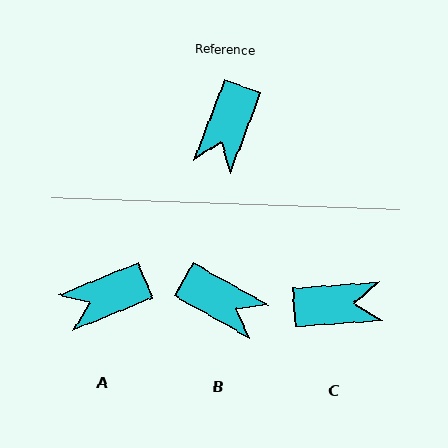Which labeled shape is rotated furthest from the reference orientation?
C, about 114 degrees away.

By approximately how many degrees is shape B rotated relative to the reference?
Approximately 81 degrees counter-clockwise.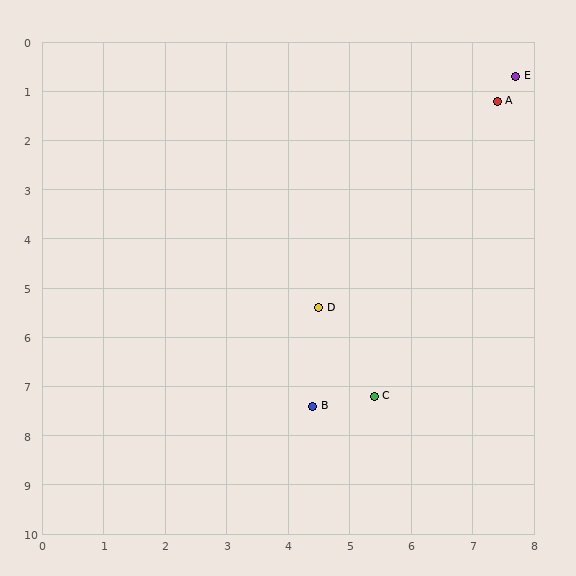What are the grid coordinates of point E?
Point E is at approximately (7.7, 0.7).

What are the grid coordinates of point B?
Point B is at approximately (4.4, 7.4).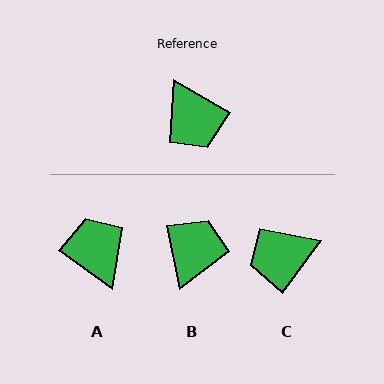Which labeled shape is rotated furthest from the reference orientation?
A, about 174 degrees away.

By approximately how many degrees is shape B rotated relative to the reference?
Approximately 131 degrees counter-clockwise.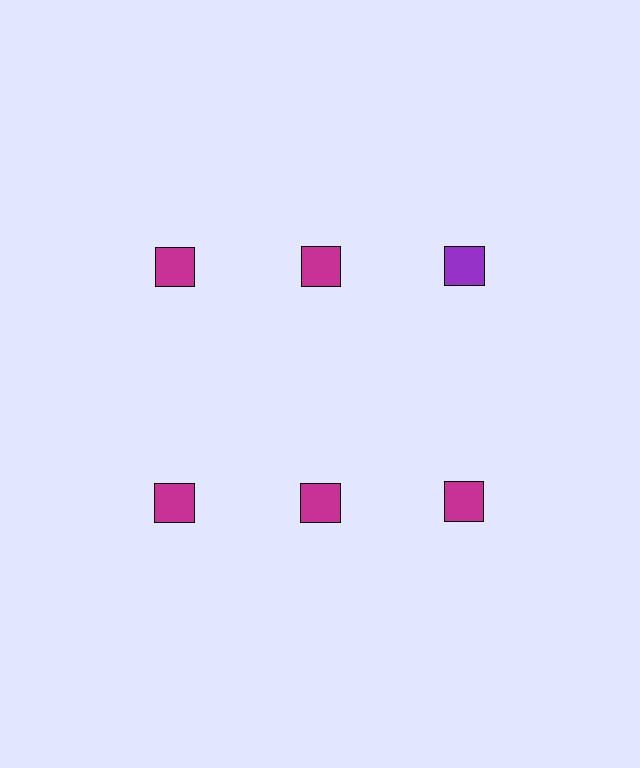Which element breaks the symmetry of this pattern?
The purple square in the top row, center column breaks the symmetry. All other shapes are magenta squares.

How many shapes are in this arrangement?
There are 6 shapes arranged in a grid pattern.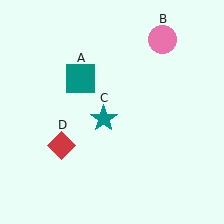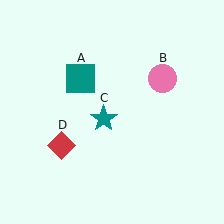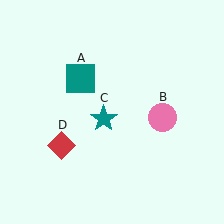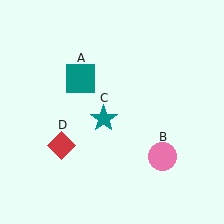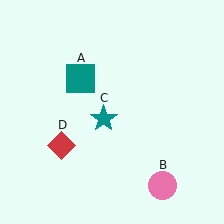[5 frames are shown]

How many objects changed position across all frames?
1 object changed position: pink circle (object B).